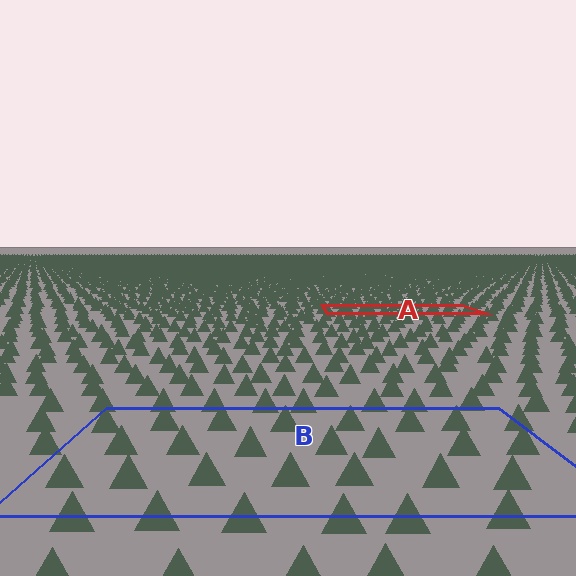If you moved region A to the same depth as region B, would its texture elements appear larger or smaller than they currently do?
They would appear larger. At a closer depth, the same texture elements are projected at a bigger on-screen size.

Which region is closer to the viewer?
Region B is closer. The texture elements there are larger and more spread out.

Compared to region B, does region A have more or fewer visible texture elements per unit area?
Region A has more texture elements per unit area — they are packed more densely because it is farther away.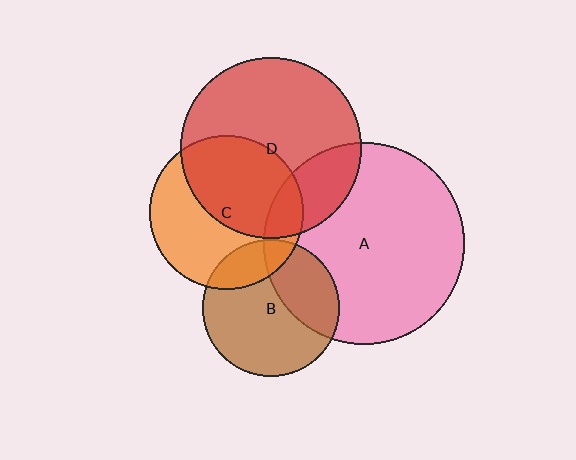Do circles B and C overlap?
Yes.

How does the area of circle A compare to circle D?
Approximately 1.2 times.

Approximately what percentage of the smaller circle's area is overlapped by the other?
Approximately 20%.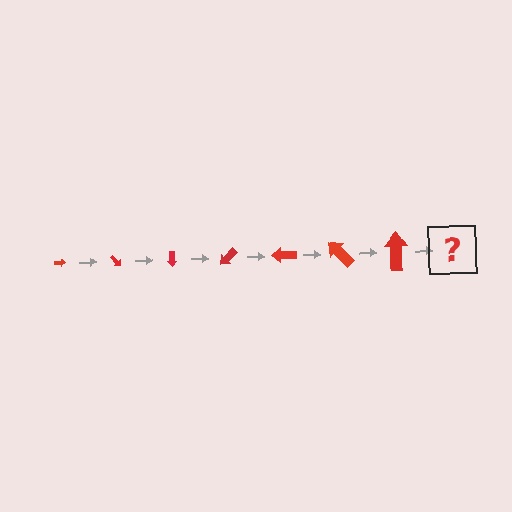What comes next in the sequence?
The next element should be an arrow, larger than the previous one and rotated 315 degrees from the start.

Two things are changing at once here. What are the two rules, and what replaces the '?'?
The two rules are that the arrow grows larger each step and it rotates 45 degrees each step. The '?' should be an arrow, larger than the previous one and rotated 315 degrees from the start.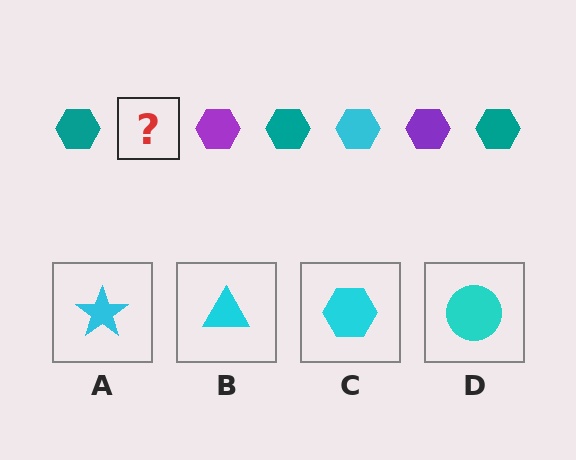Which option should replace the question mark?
Option C.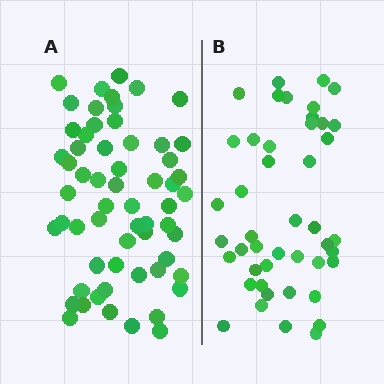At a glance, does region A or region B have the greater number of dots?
Region A (the left region) has more dots.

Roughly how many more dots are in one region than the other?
Region A has approximately 15 more dots than region B.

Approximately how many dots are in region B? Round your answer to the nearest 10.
About 40 dots. (The exact count is 45, which rounds to 40.)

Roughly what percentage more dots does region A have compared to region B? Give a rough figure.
About 35% more.